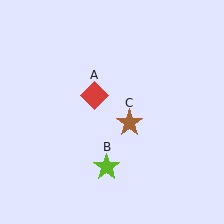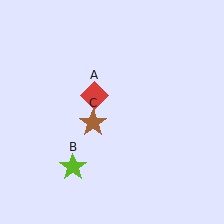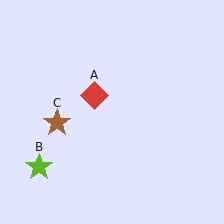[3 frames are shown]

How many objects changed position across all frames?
2 objects changed position: lime star (object B), brown star (object C).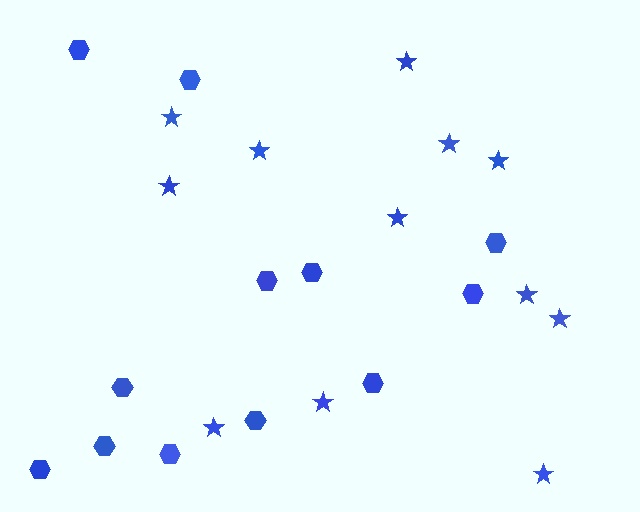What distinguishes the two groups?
There are 2 groups: one group of hexagons (12) and one group of stars (12).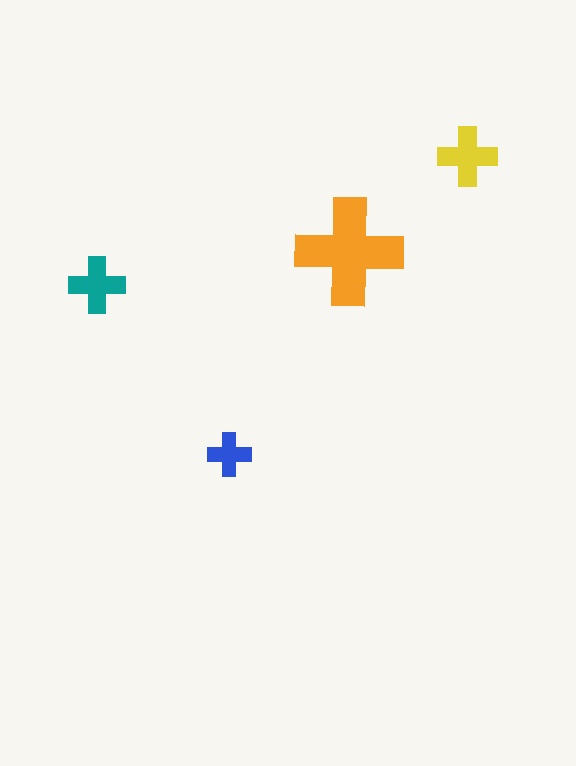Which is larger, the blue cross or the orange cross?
The orange one.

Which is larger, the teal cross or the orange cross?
The orange one.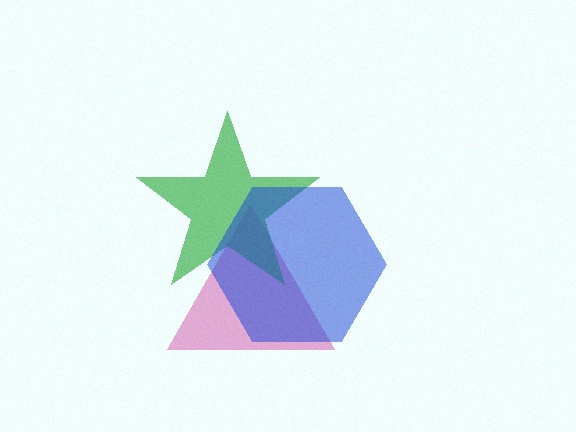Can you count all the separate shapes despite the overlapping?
Yes, there are 3 separate shapes.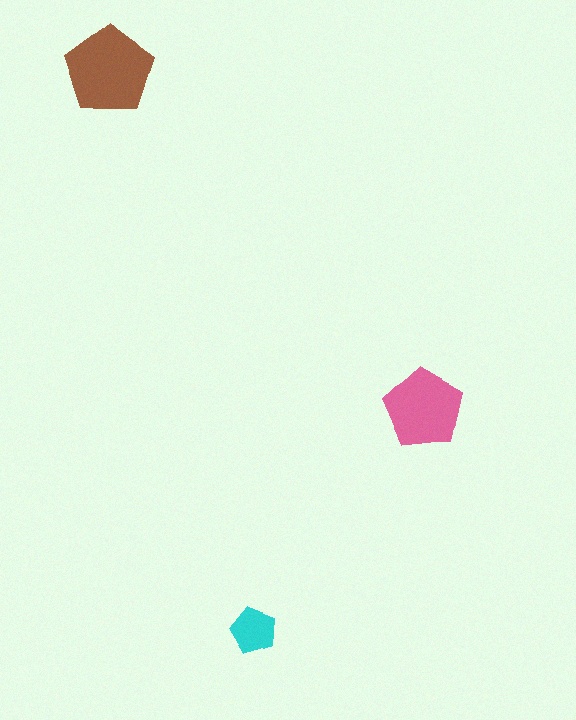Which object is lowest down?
The cyan pentagon is bottommost.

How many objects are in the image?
There are 3 objects in the image.